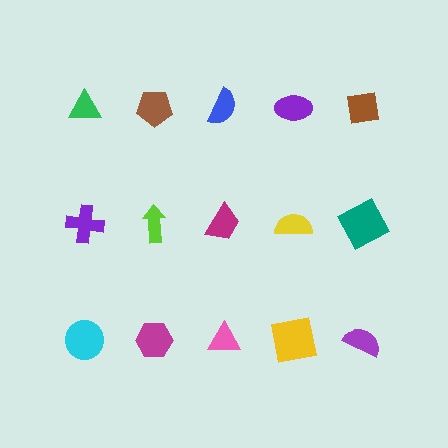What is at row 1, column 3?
A blue semicircle.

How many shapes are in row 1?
5 shapes.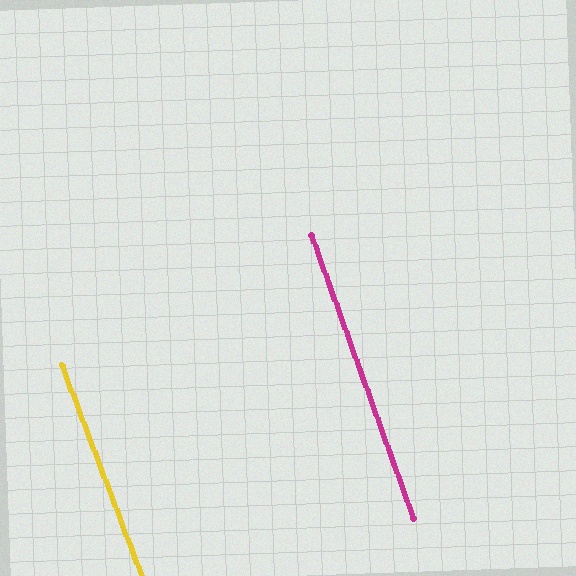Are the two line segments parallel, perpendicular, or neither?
Parallel — their directions differ by only 1.0°.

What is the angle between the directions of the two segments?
Approximately 1 degree.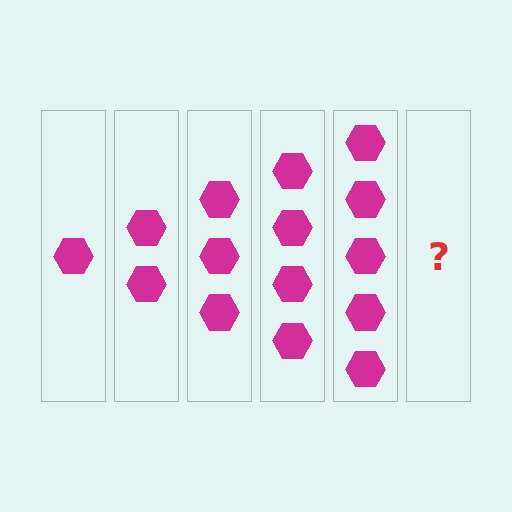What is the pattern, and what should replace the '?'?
The pattern is that each step adds one more hexagon. The '?' should be 6 hexagons.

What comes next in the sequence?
The next element should be 6 hexagons.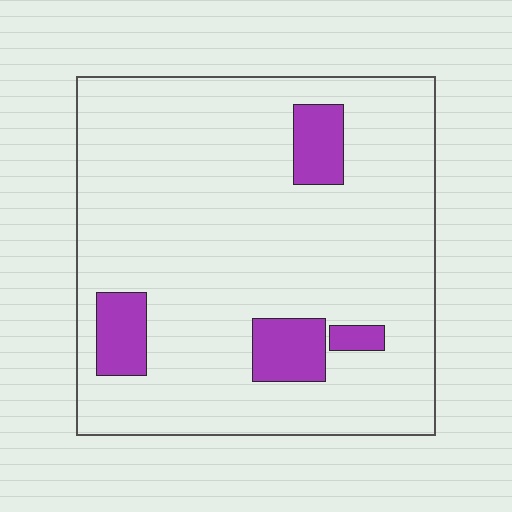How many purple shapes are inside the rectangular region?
4.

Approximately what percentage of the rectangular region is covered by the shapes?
Approximately 10%.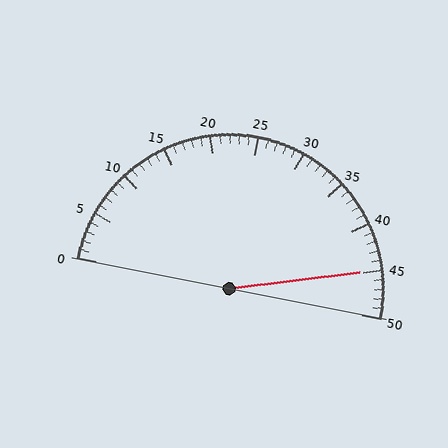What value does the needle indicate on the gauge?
The needle indicates approximately 45.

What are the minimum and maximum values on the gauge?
The gauge ranges from 0 to 50.